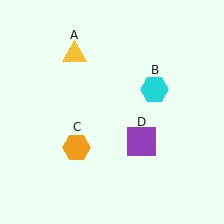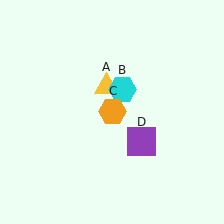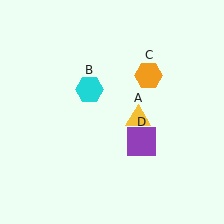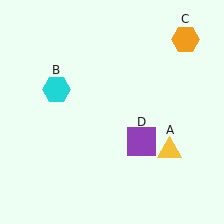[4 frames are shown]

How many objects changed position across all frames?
3 objects changed position: yellow triangle (object A), cyan hexagon (object B), orange hexagon (object C).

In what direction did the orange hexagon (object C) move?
The orange hexagon (object C) moved up and to the right.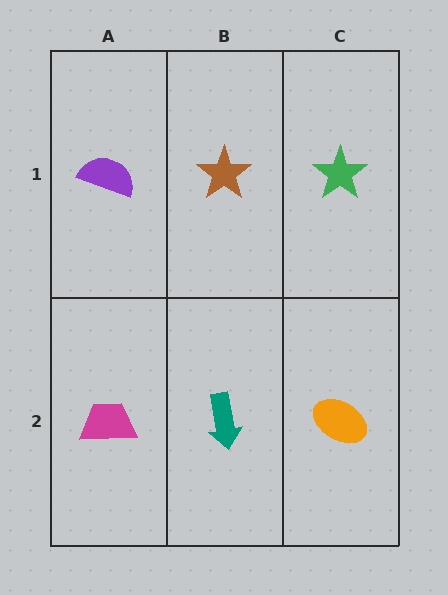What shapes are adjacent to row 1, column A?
A magenta trapezoid (row 2, column A), a brown star (row 1, column B).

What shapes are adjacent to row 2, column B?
A brown star (row 1, column B), a magenta trapezoid (row 2, column A), an orange ellipse (row 2, column C).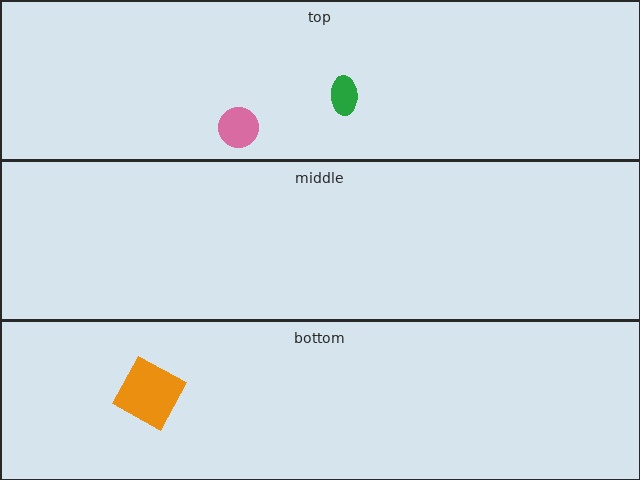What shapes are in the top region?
The green ellipse, the pink circle.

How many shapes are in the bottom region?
1.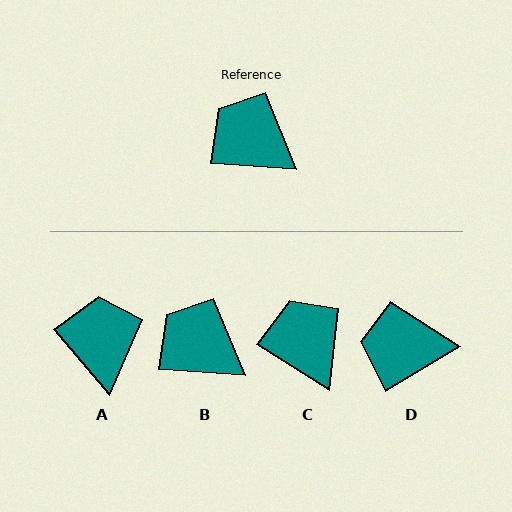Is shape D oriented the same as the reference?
No, it is off by about 35 degrees.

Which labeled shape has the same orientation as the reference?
B.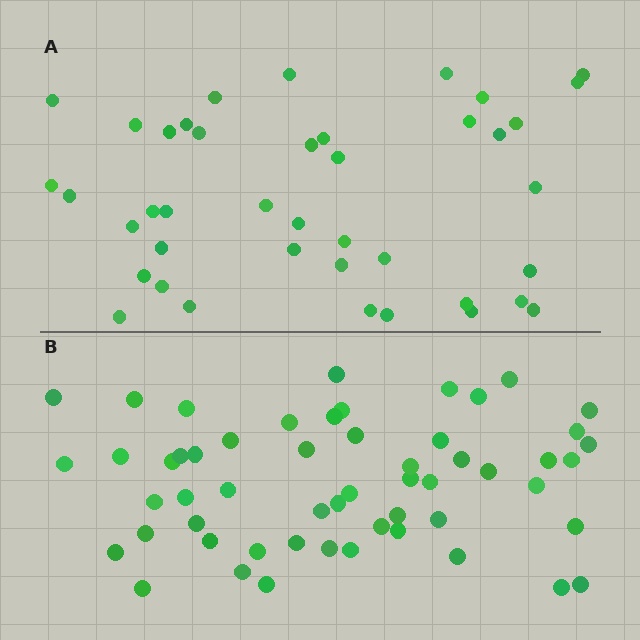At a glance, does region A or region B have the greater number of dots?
Region B (the bottom region) has more dots.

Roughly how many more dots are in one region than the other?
Region B has approximately 15 more dots than region A.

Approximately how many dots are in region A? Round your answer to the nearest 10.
About 40 dots. (The exact count is 41, which rounds to 40.)